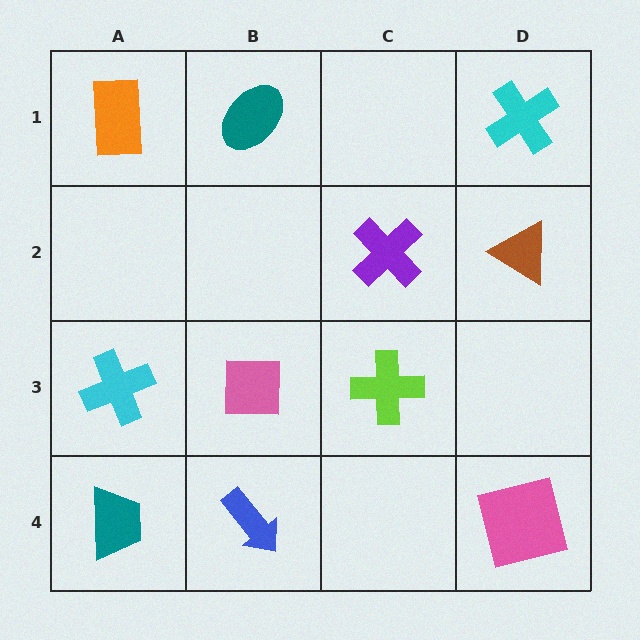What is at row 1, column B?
A teal ellipse.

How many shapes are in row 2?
2 shapes.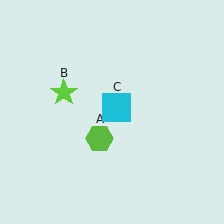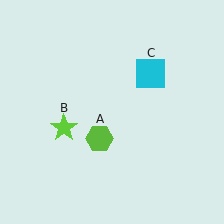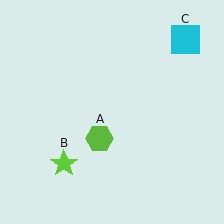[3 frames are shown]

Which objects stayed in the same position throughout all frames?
Lime hexagon (object A) remained stationary.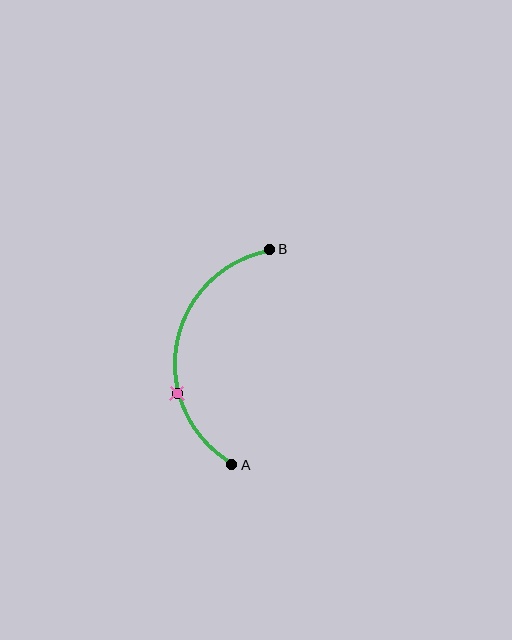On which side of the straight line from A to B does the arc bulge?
The arc bulges to the left of the straight line connecting A and B.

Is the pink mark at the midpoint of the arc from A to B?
No. The pink mark lies on the arc but is closer to endpoint A. The arc midpoint would be at the point on the curve equidistant along the arc from both A and B.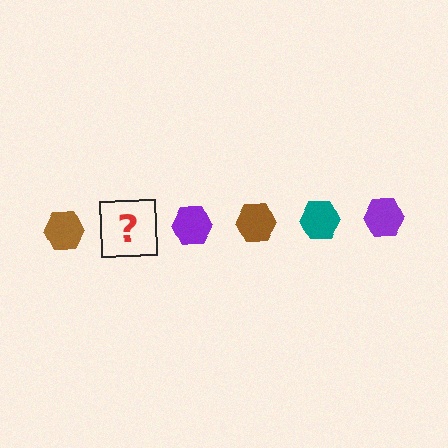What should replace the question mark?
The question mark should be replaced with a teal hexagon.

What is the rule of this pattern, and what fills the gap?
The rule is that the pattern cycles through brown, teal, purple hexagons. The gap should be filled with a teal hexagon.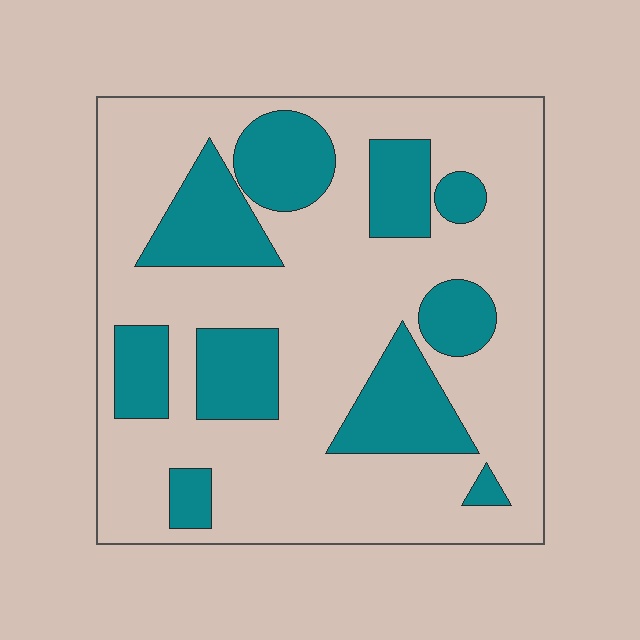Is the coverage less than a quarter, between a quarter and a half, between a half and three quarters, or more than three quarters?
Between a quarter and a half.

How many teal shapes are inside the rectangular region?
10.